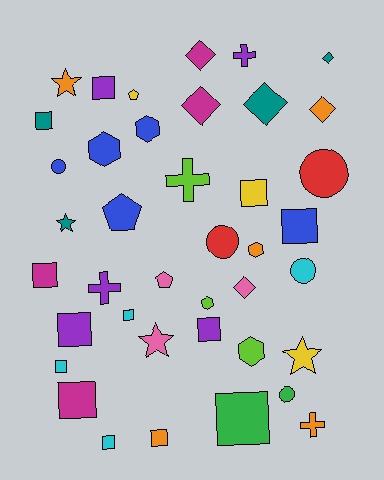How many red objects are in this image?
There are 2 red objects.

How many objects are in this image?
There are 40 objects.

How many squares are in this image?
There are 13 squares.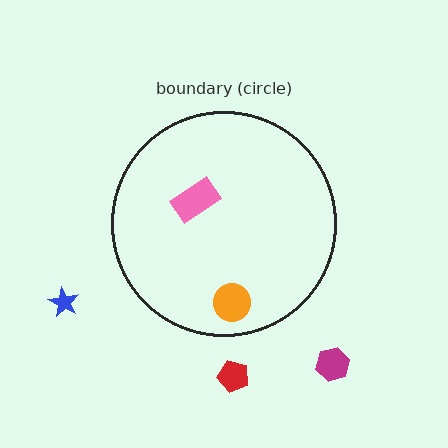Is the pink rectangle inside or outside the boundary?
Inside.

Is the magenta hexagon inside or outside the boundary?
Outside.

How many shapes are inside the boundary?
2 inside, 3 outside.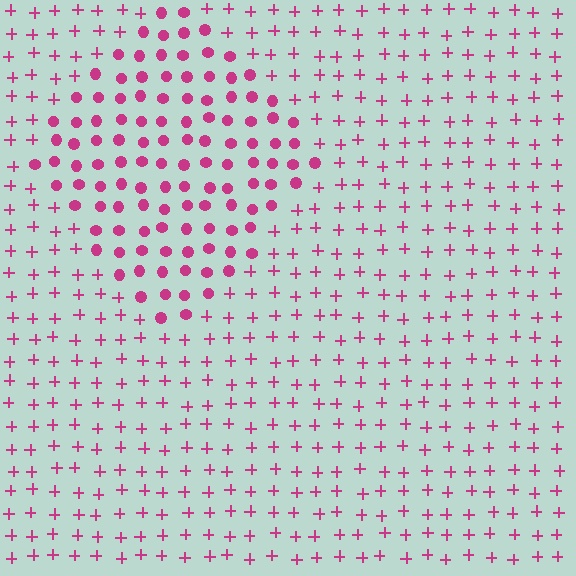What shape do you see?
I see a diamond.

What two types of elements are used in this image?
The image uses circles inside the diamond region and plus signs outside it.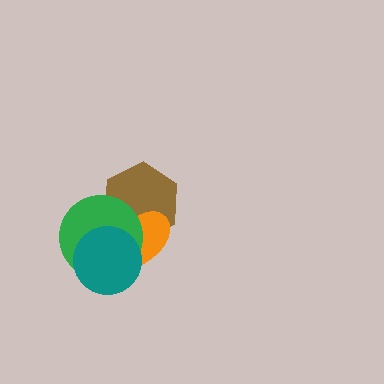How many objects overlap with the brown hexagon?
2 objects overlap with the brown hexagon.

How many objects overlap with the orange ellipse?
3 objects overlap with the orange ellipse.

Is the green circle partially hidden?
Yes, it is partially covered by another shape.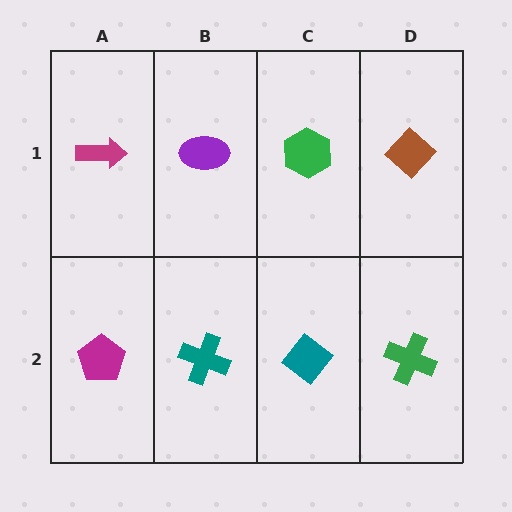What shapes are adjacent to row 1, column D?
A green cross (row 2, column D), a green hexagon (row 1, column C).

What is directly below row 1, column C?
A teal diamond.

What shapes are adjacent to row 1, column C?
A teal diamond (row 2, column C), a purple ellipse (row 1, column B), a brown diamond (row 1, column D).